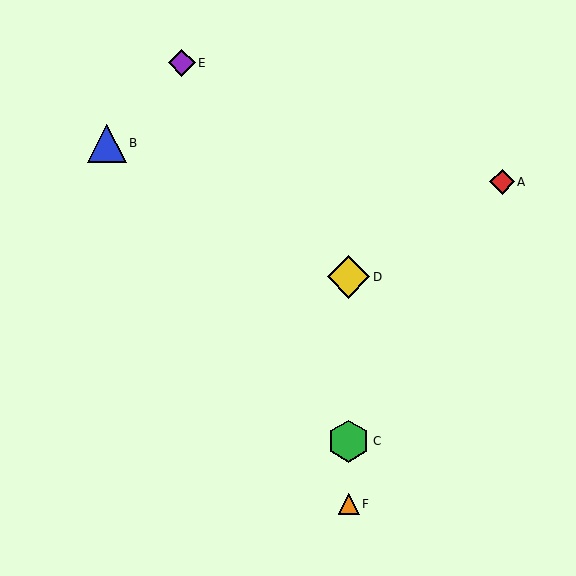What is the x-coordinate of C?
Object C is at x≈349.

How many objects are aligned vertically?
3 objects (C, D, F) are aligned vertically.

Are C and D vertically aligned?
Yes, both are at x≈349.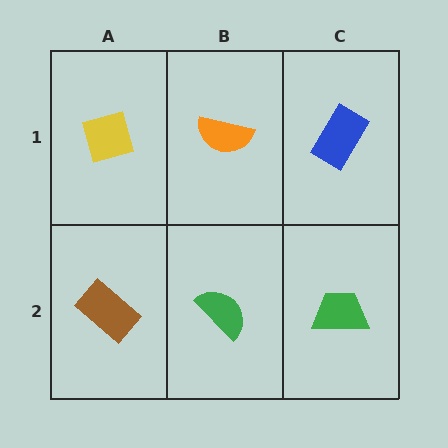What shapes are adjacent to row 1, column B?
A green semicircle (row 2, column B), a yellow diamond (row 1, column A), a blue rectangle (row 1, column C).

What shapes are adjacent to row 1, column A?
A brown rectangle (row 2, column A), an orange semicircle (row 1, column B).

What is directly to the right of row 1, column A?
An orange semicircle.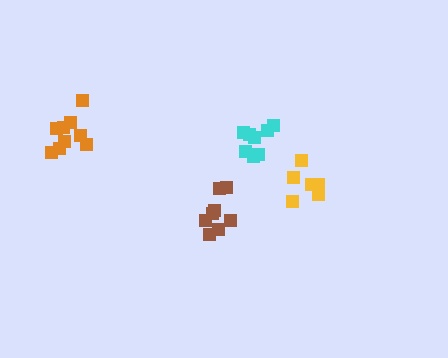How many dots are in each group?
Group 1: 8 dots, Group 2: 6 dots, Group 3: 8 dots, Group 4: 9 dots (31 total).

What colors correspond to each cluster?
The clusters are colored: cyan, yellow, brown, orange.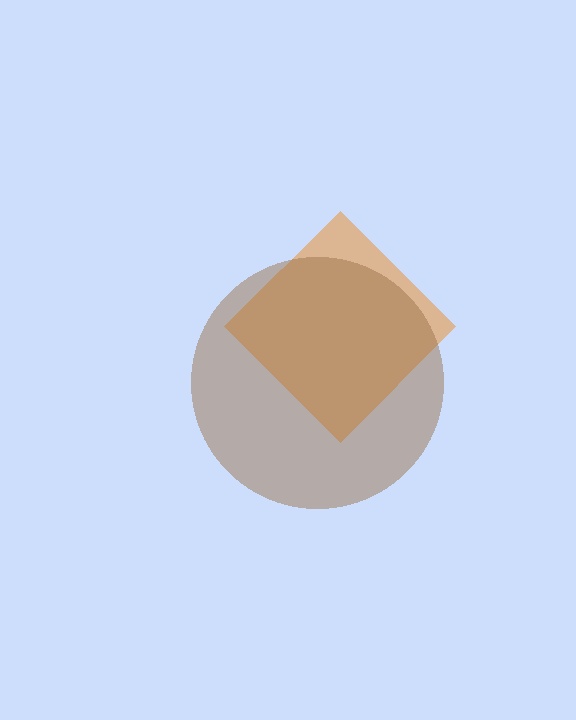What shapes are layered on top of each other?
The layered shapes are: an orange diamond, a brown circle.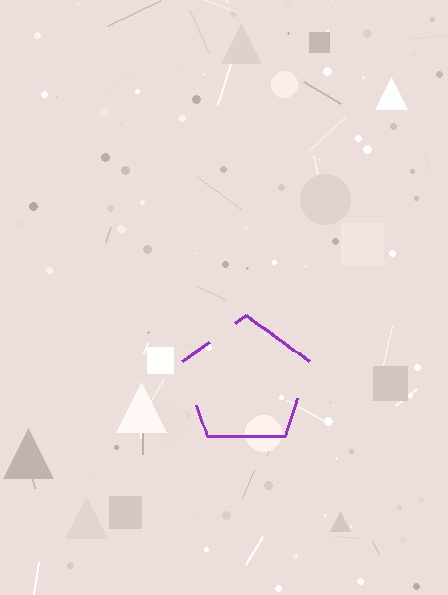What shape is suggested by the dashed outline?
The dashed outline suggests a pentagon.